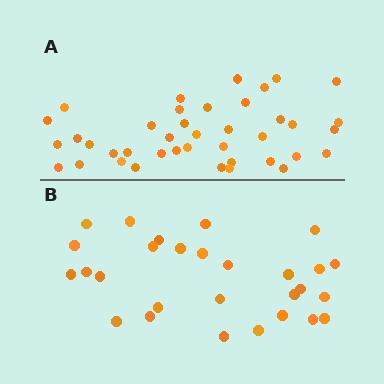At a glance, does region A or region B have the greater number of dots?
Region A (the top region) has more dots.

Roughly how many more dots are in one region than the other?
Region A has roughly 12 or so more dots than region B.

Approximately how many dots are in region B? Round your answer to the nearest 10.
About 30 dots. (The exact count is 28, which rounds to 30.)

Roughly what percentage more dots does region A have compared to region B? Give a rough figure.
About 45% more.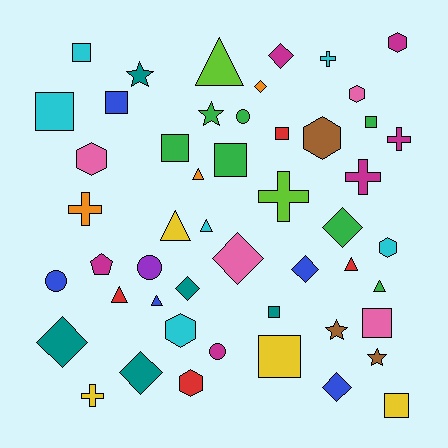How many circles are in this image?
There are 4 circles.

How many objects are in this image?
There are 50 objects.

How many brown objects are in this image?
There are 3 brown objects.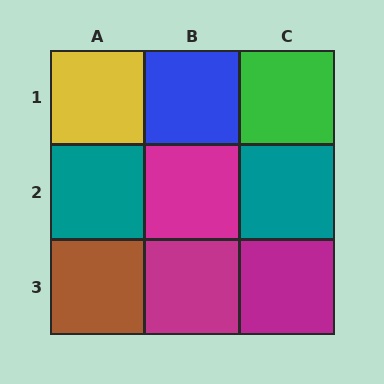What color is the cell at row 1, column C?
Green.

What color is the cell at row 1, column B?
Blue.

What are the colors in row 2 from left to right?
Teal, magenta, teal.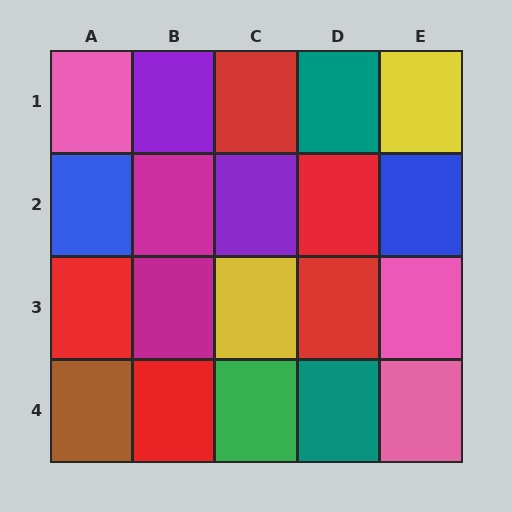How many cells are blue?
2 cells are blue.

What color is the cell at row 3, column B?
Magenta.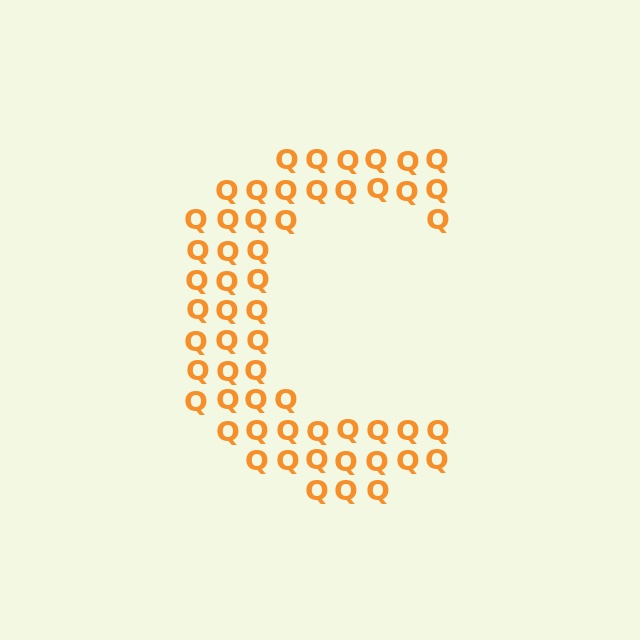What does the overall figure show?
The overall figure shows the letter C.